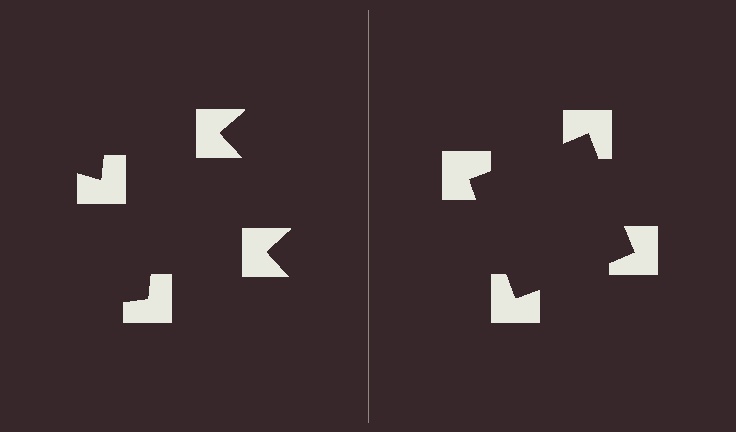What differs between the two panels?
The notched squares are positioned identically on both sides; only the wedge orientations differ. On the right they align to a square; on the left they are misaligned.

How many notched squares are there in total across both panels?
8 — 4 on each side.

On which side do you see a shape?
An illusory square appears on the right side. On the left side the wedge cuts are rotated, so no coherent shape forms.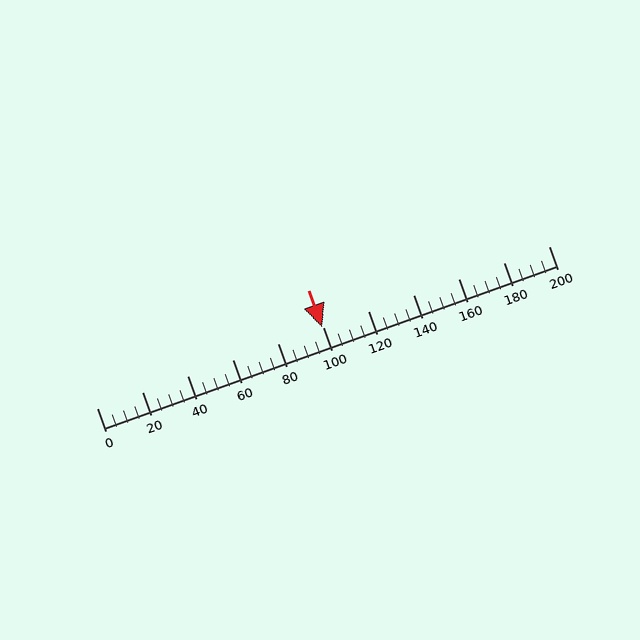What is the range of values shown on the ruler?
The ruler shows values from 0 to 200.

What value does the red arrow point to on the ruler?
The red arrow points to approximately 100.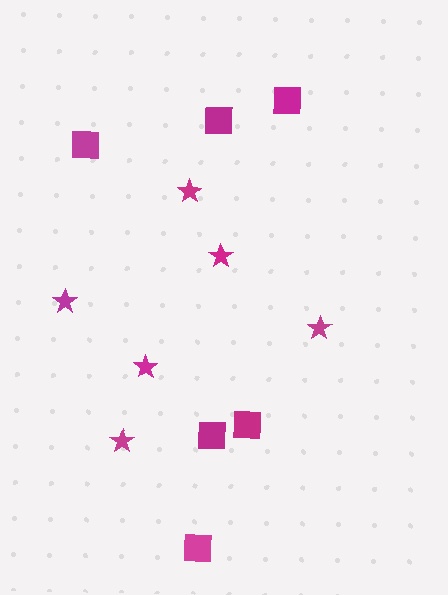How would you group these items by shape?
There are 2 groups: one group of squares (6) and one group of stars (6).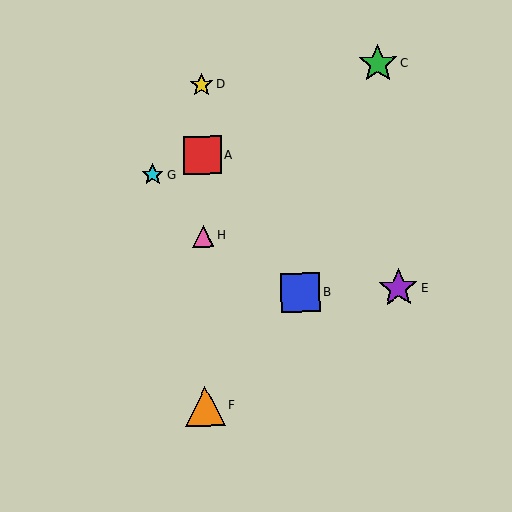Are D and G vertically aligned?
No, D is at x≈201 and G is at x≈153.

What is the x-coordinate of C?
Object C is at x≈378.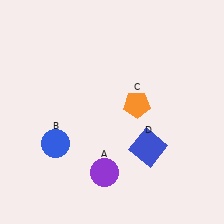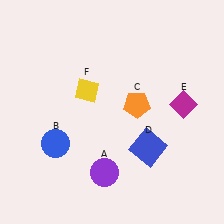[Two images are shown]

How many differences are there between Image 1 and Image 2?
There are 2 differences between the two images.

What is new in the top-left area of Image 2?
A yellow diamond (F) was added in the top-left area of Image 2.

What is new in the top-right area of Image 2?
A magenta diamond (E) was added in the top-right area of Image 2.